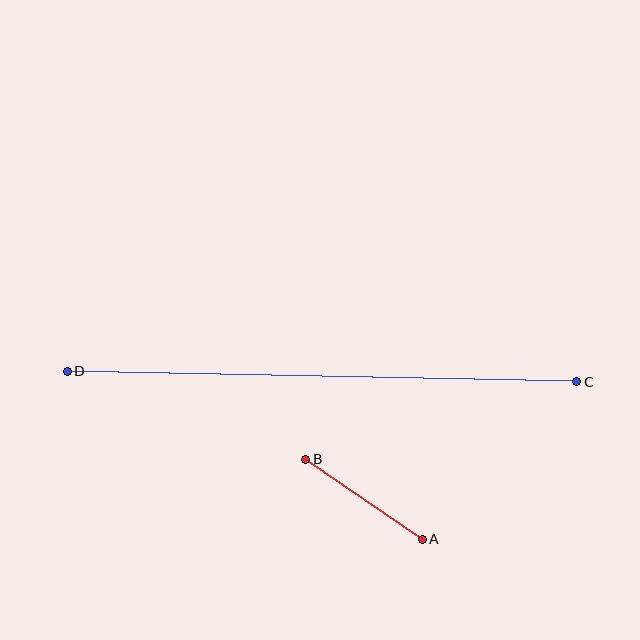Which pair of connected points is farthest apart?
Points C and D are farthest apart.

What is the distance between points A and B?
The distance is approximately 141 pixels.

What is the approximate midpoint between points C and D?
The midpoint is at approximately (322, 376) pixels.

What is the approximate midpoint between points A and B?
The midpoint is at approximately (364, 499) pixels.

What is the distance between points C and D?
The distance is approximately 509 pixels.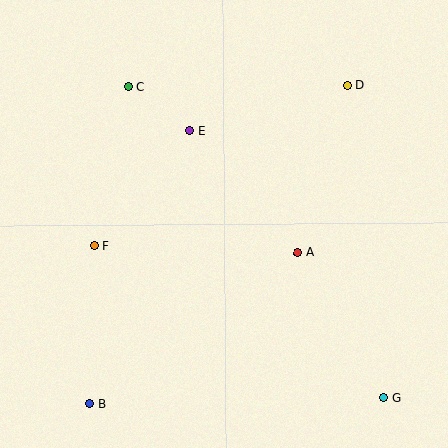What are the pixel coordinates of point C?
Point C is at (128, 87).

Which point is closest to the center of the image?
Point A at (298, 253) is closest to the center.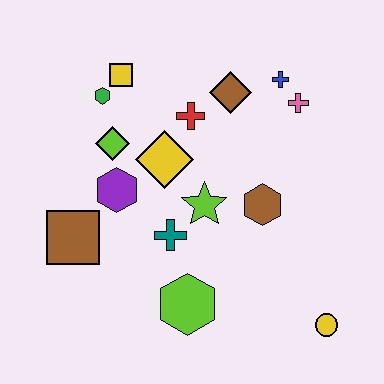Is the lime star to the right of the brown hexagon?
No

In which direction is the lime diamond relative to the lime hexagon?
The lime diamond is above the lime hexagon.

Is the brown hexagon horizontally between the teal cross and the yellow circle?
Yes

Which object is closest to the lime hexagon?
The teal cross is closest to the lime hexagon.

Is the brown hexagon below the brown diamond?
Yes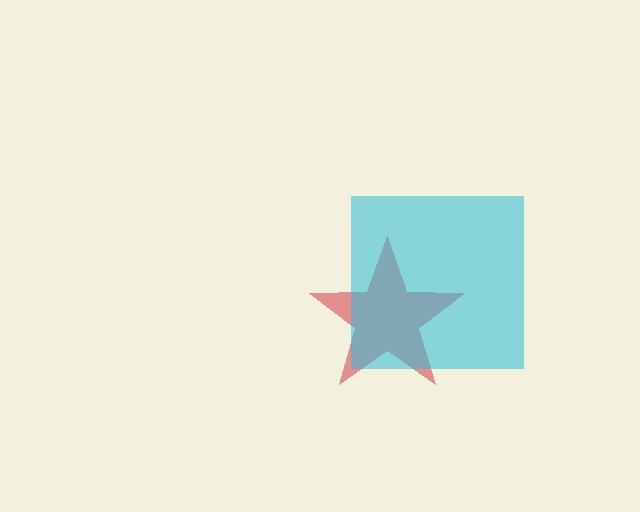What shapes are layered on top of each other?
The layered shapes are: a red star, a cyan square.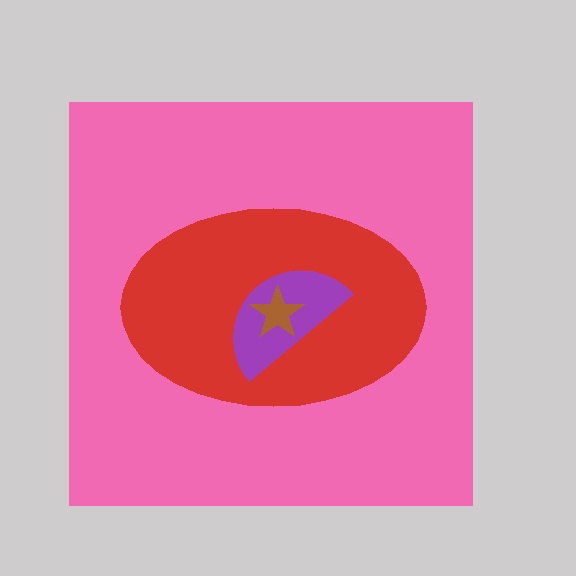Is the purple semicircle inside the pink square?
Yes.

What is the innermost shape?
The brown star.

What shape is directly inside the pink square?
The red ellipse.